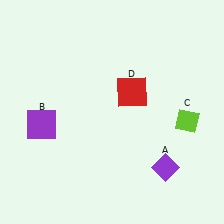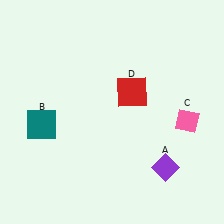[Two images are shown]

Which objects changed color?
B changed from purple to teal. C changed from lime to pink.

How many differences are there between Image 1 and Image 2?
There are 2 differences between the two images.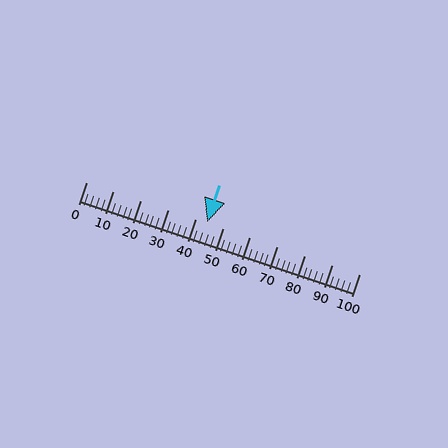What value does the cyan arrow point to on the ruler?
The cyan arrow points to approximately 44.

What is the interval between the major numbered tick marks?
The major tick marks are spaced 10 units apart.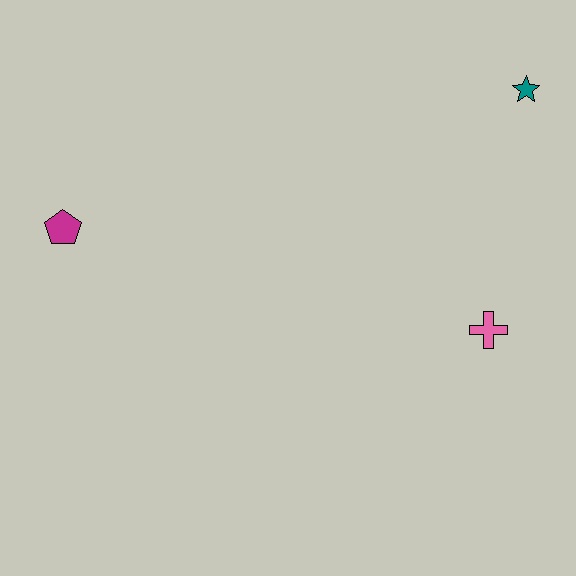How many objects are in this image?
There are 3 objects.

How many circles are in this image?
There are no circles.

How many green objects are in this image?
There are no green objects.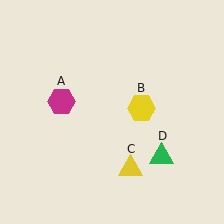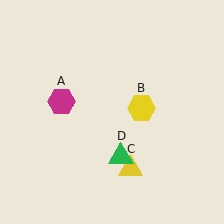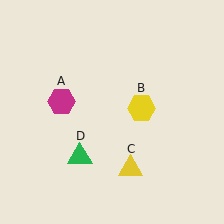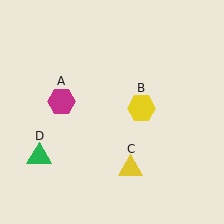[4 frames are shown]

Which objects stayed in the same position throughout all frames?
Magenta hexagon (object A) and yellow hexagon (object B) and yellow triangle (object C) remained stationary.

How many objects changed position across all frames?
1 object changed position: green triangle (object D).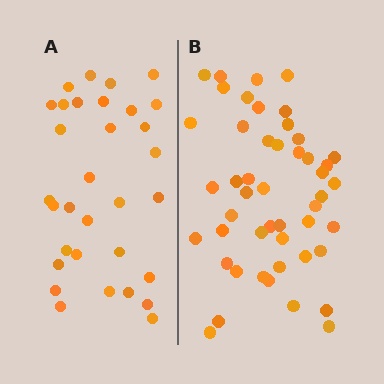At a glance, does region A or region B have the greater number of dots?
Region B (the right region) has more dots.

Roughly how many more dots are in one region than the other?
Region B has approximately 15 more dots than region A.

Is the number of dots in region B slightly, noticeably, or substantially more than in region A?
Region B has substantially more. The ratio is roughly 1.5 to 1.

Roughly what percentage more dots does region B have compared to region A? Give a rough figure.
About 50% more.